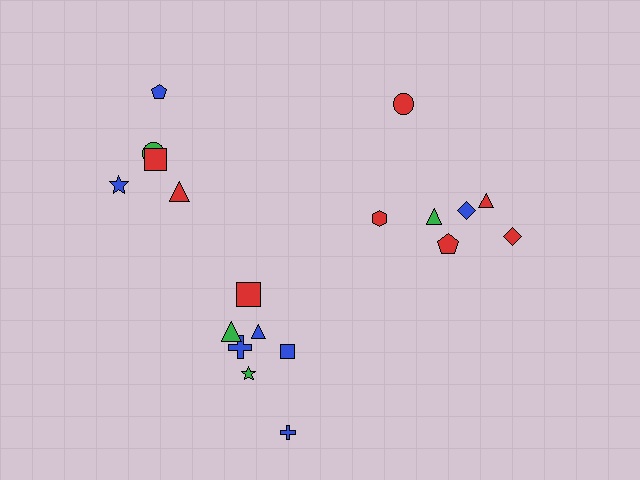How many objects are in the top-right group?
There are 7 objects.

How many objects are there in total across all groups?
There are 19 objects.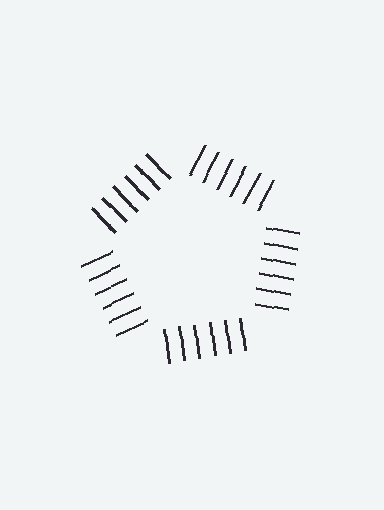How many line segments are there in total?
30 — 6 along each of the 5 edges.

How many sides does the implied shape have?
5 sides — the line-ends trace a pentagon.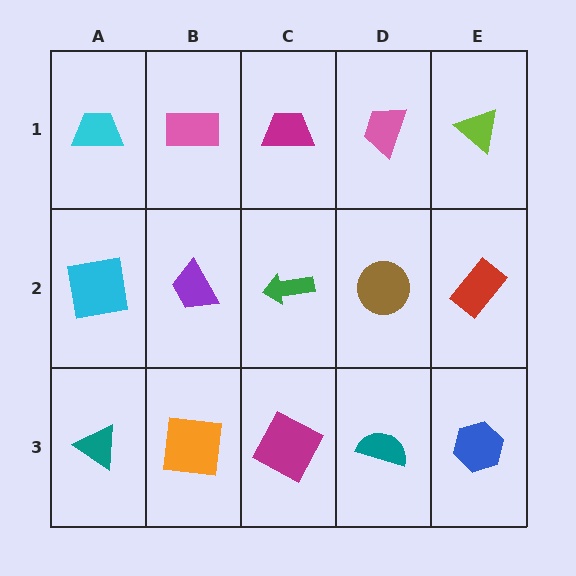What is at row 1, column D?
A pink trapezoid.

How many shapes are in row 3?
5 shapes.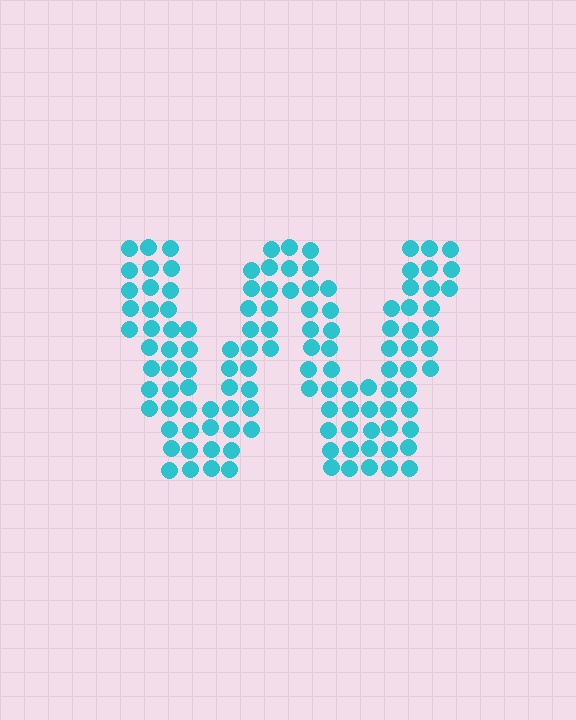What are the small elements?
The small elements are circles.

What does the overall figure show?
The overall figure shows the letter W.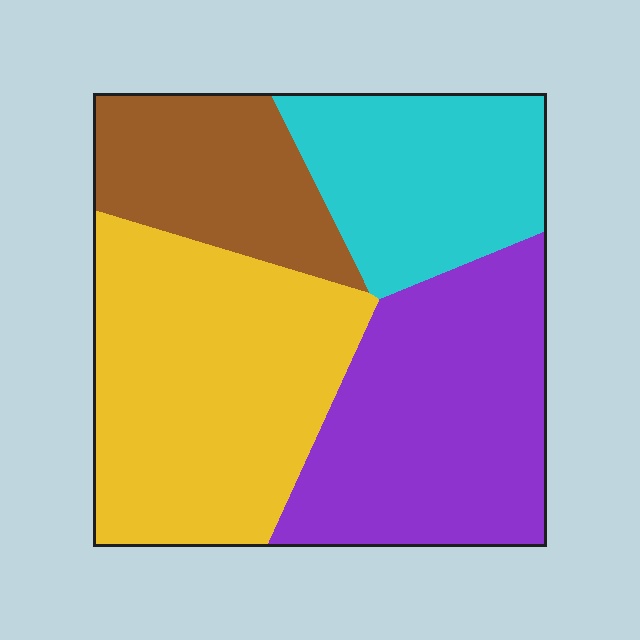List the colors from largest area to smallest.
From largest to smallest: yellow, purple, cyan, brown.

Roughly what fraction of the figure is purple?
Purple takes up about one third (1/3) of the figure.